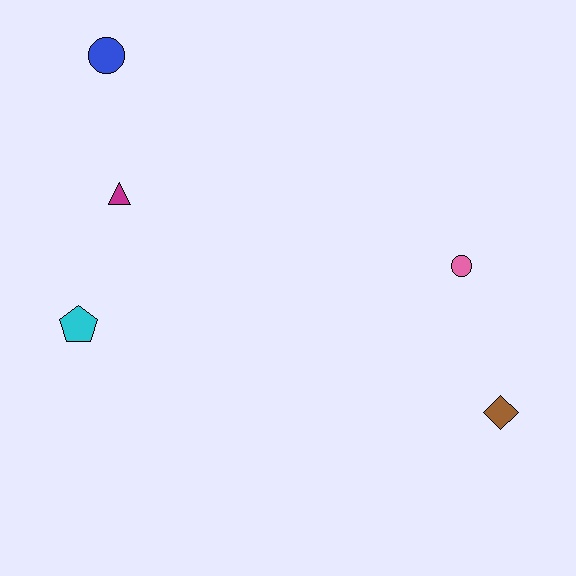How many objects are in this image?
There are 5 objects.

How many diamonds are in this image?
There is 1 diamond.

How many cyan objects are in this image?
There is 1 cyan object.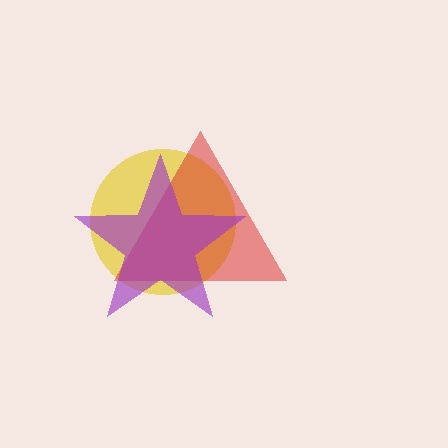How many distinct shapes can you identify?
There are 3 distinct shapes: a yellow circle, a red triangle, a purple star.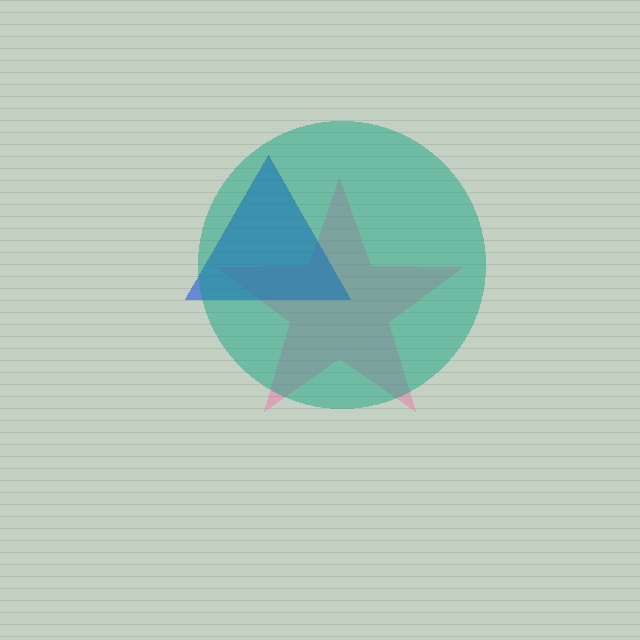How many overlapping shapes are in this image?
There are 3 overlapping shapes in the image.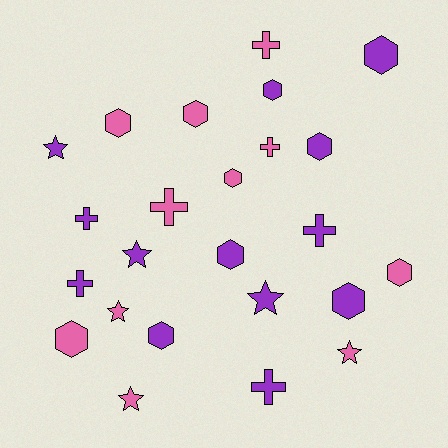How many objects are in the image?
There are 24 objects.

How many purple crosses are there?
There are 4 purple crosses.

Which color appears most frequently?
Purple, with 13 objects.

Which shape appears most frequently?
Hexagon, with 11 objects.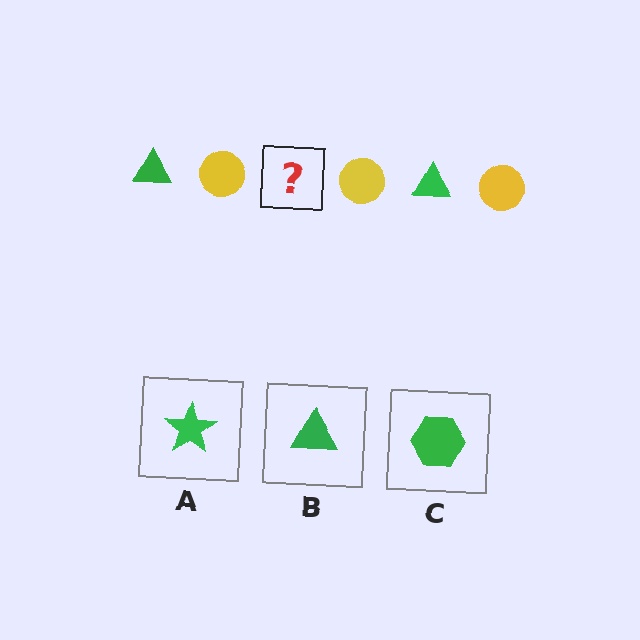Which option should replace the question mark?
Option B.